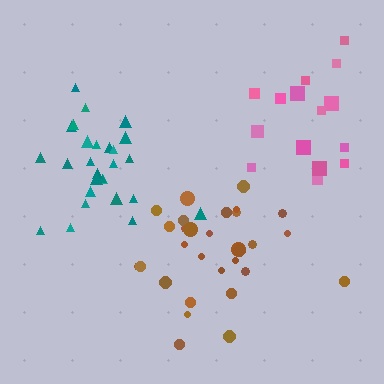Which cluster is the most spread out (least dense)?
Pink.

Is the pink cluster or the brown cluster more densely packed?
Brown.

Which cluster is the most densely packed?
Teal.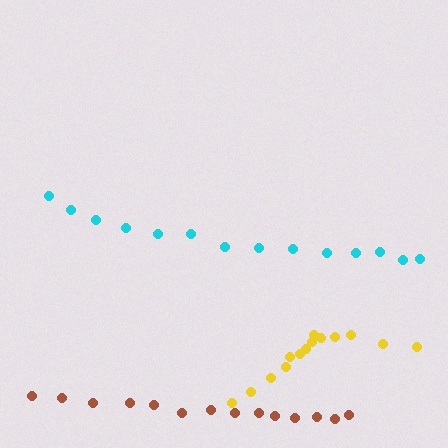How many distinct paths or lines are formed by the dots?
There are 3 distinct paths.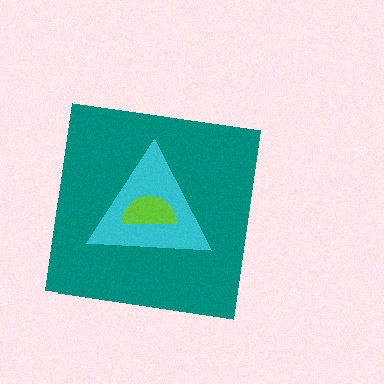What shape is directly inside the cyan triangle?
The lime semicircle.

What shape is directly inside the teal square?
The cyan triangle.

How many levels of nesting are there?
3.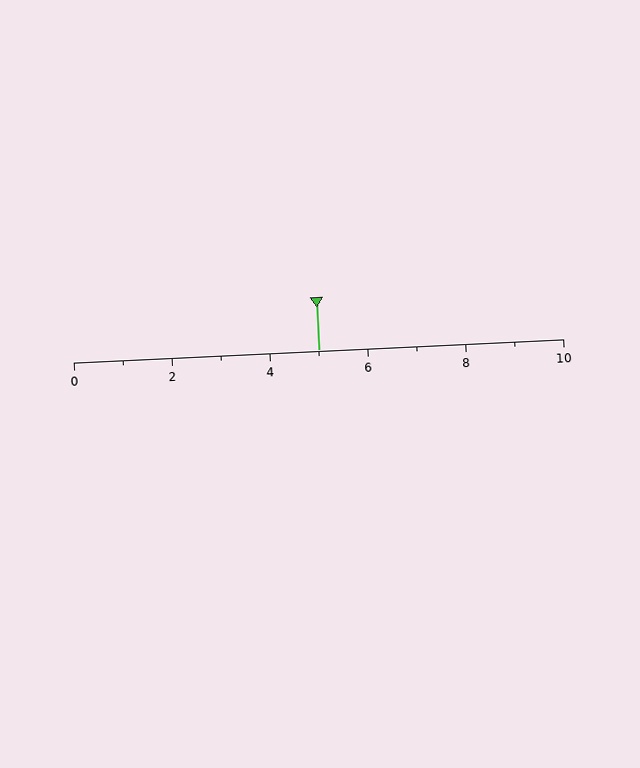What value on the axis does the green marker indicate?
The marker indicates approximately 5.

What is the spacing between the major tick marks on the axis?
The major ticks are spaced 2 apart.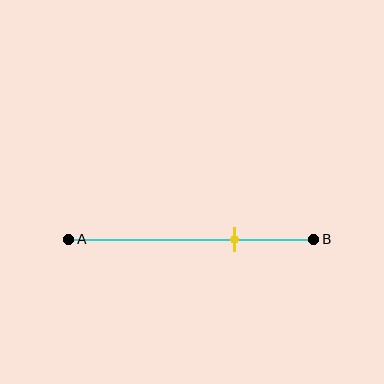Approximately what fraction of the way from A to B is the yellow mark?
The yellow mark is approximately 70% of the way from A to B.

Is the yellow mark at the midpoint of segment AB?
No, the mark is at about 70% from A, not at the 50% midpoint.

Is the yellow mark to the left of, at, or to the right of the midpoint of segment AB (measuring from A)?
The yellow mark is to the right of the midpoint of segment AB.